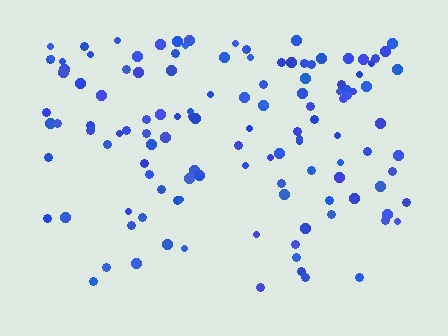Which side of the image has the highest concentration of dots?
The top.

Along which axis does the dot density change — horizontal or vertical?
Vertical.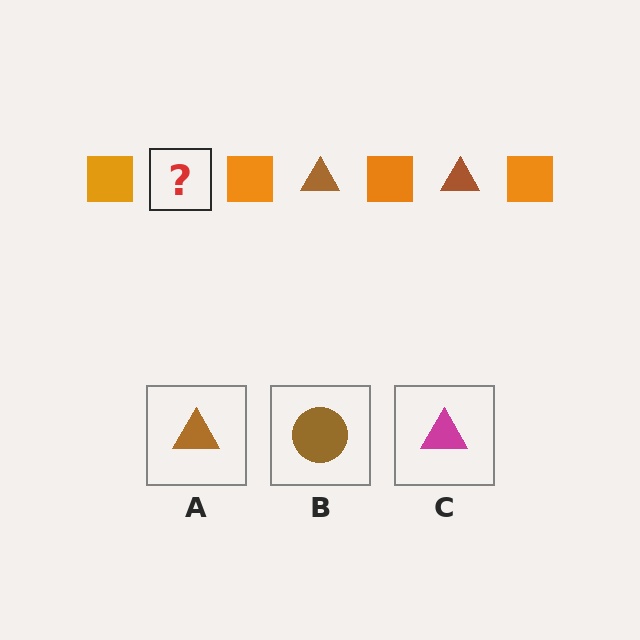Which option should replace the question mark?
Option A.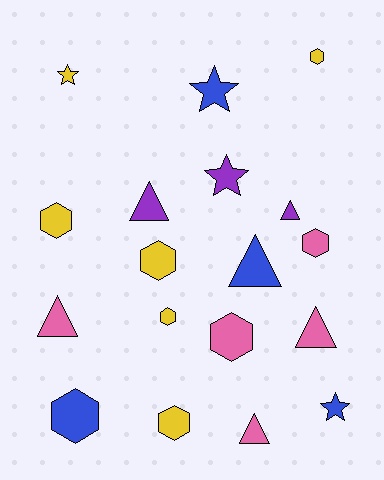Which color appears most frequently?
Yellow, with 6 objects.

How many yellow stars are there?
There is 1 yellow star.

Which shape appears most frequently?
Hexagon, with 8 objects.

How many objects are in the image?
There are 18 objects.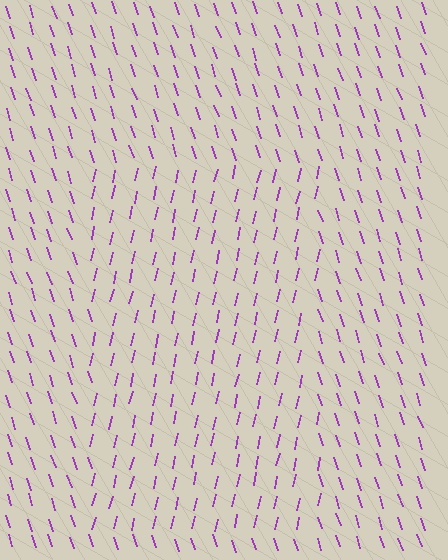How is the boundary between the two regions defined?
The boundary is defined purely by a change in line orientation (approximately 31 degrees difference). All lines are the same color and thickness.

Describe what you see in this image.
The image is filled with small purple line segments. A rectangle region in the image has lines oriented differently from the surrounding lines, creating a visible texture boundary.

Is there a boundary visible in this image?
Yes, there is a texture boundary formed by a change in line orientation.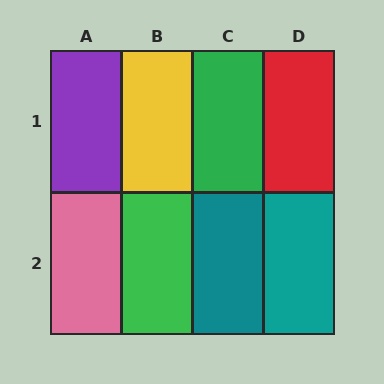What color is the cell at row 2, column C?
Teal.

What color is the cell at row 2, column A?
Pink.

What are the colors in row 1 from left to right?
Purple, yellow, green, red.